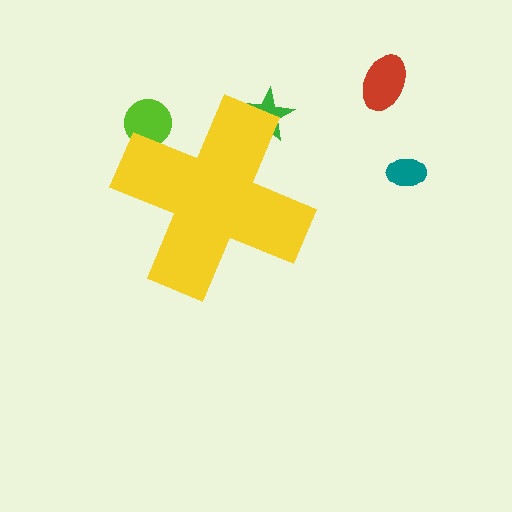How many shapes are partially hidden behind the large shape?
2 shapes are partially hidden.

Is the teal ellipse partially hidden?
No, the teal ellipse is fully visible.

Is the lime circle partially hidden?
Yes, the lime circle is partially hidden behind the yellow cross.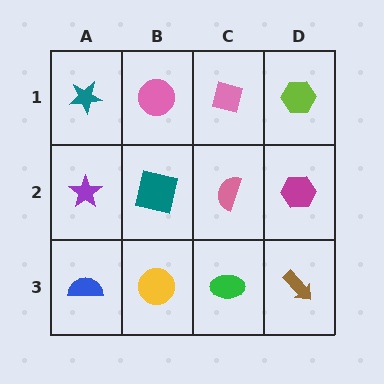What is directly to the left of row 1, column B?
A teal star.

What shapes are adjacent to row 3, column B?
A teal square (row 2, column B), a blue semicircle (row 3, column A), a green ellipse (row 3, column C).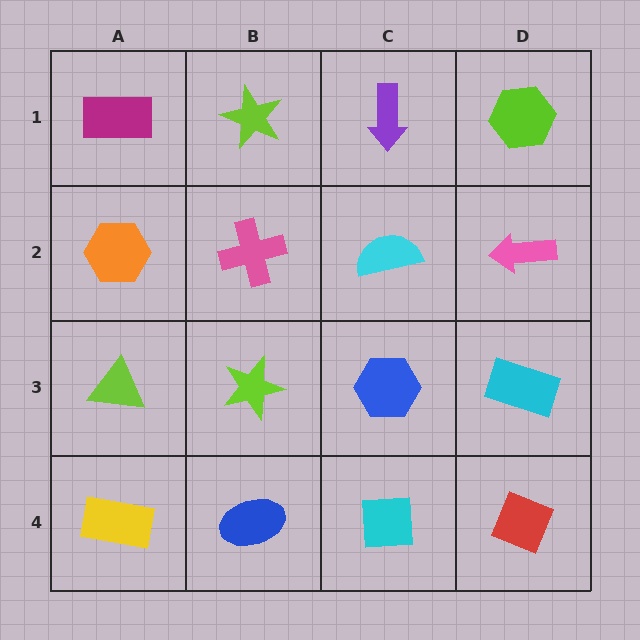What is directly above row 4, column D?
A cyan rectangle.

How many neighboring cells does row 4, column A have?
2.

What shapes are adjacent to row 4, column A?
A lime triangle (row 3, column A), a blue ellipse (row 4, column B).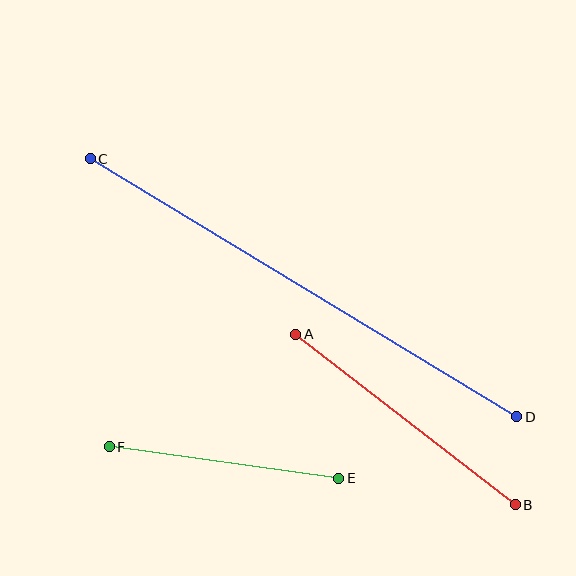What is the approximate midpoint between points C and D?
The midpoint is at approximately (303, 288) pixels.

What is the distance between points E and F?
The distance is approximately 232 pixels.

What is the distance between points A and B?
The distance is approximately 278 pixels.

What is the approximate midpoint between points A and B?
The midpoint is at approximately (406, 420) pixels.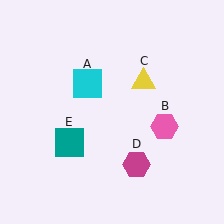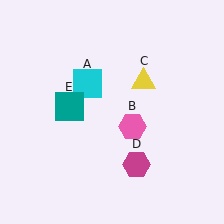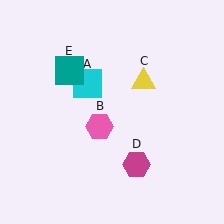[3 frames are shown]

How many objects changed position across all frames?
2 objects changed position: pink hexagon (object B), teal square (object E).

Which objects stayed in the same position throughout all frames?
Cyan square (object A) and yellow triangle (object C) and magenta hexagon (object D) remained stationary.